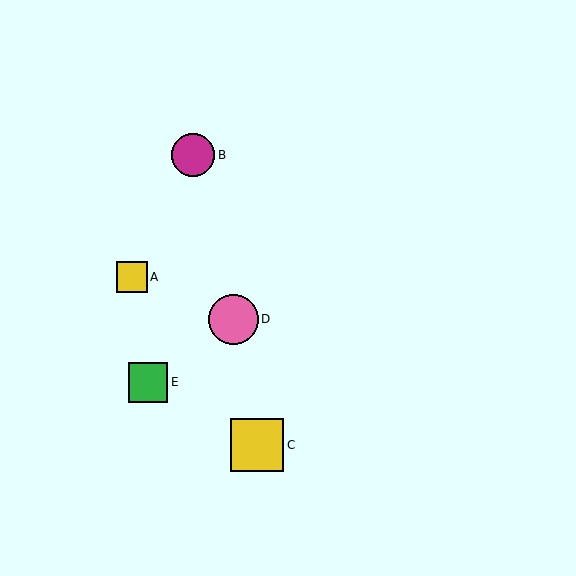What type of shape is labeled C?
Shape C is a yellow square.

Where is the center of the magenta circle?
The center of the magenta circle is at (193, 155).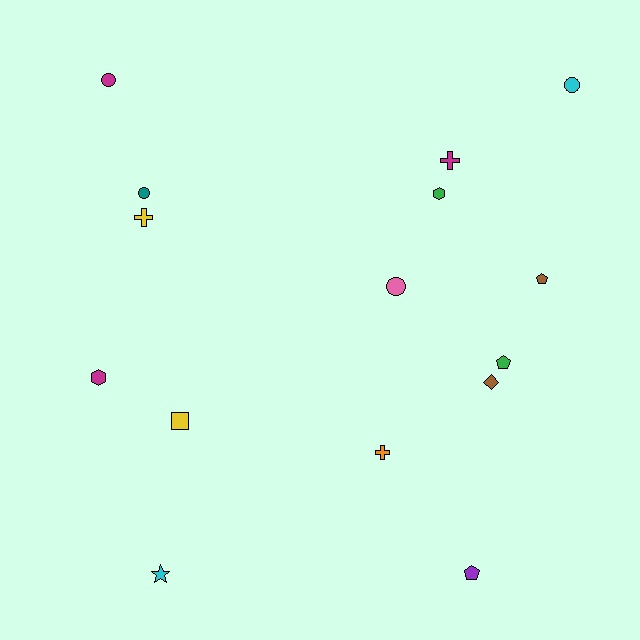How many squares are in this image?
There is 1 square.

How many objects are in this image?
There are 15 objects.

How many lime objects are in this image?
There are no lime objects.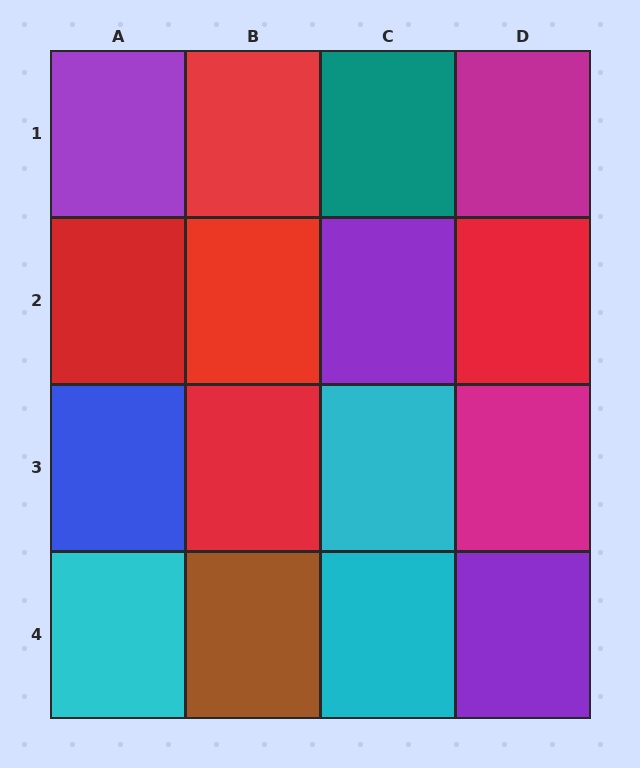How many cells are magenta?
2 cells are magenta.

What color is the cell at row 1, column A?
Purple.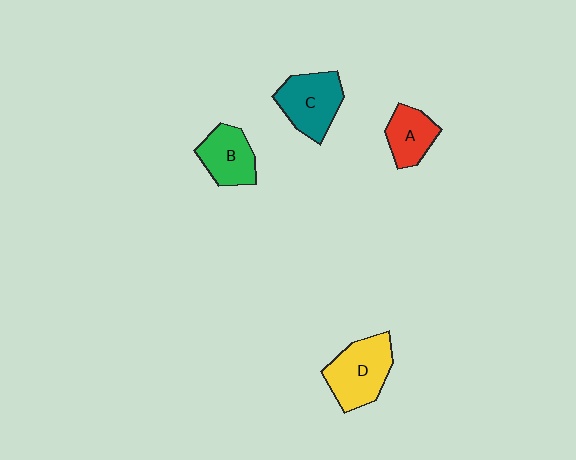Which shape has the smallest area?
Shape A (red).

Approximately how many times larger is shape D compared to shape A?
Approximately 1.6 times.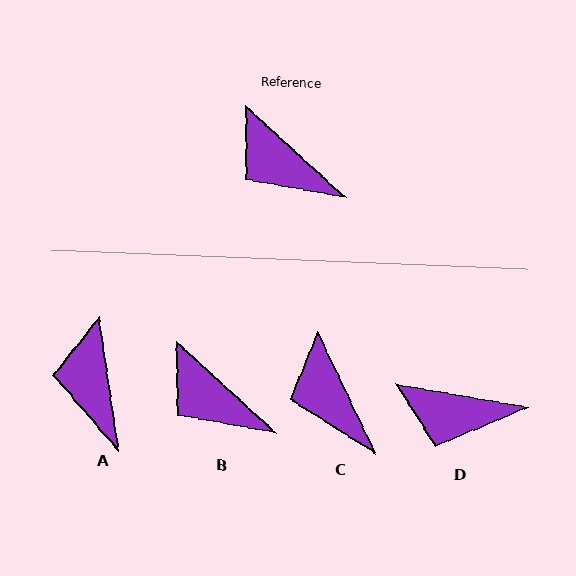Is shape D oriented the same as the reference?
No, it is off by about 32 degrees.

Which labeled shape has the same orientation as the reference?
B.